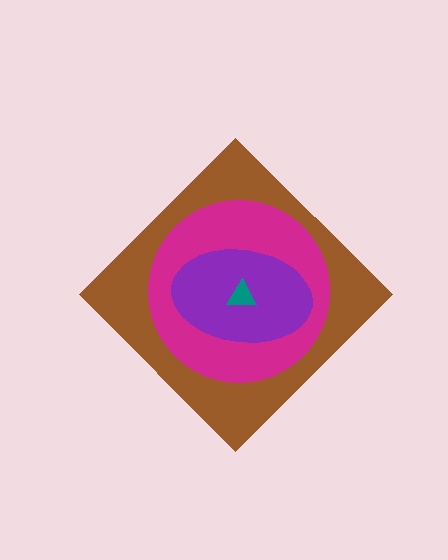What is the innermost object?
The teal triangle.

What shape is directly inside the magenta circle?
The purple ellipse.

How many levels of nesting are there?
4.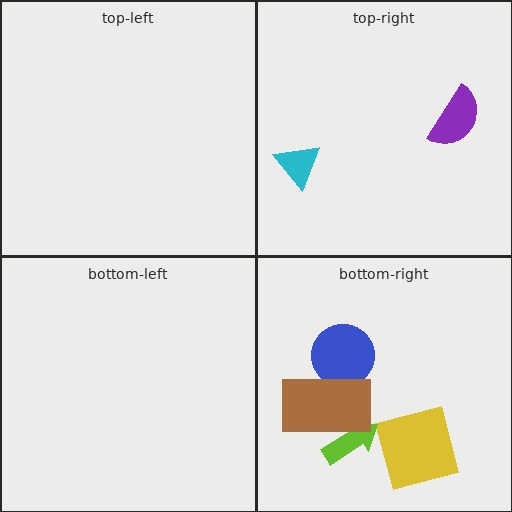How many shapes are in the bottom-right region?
4.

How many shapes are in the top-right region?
2.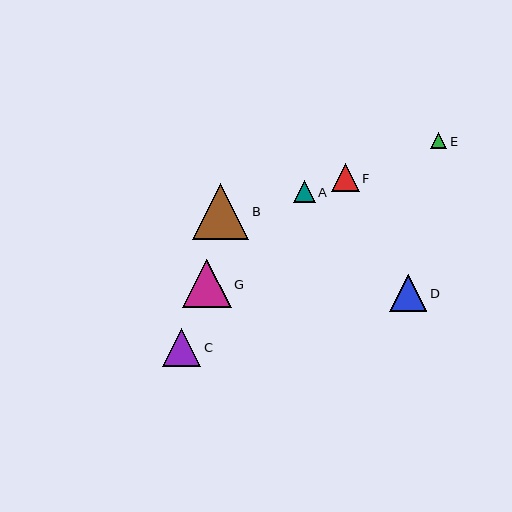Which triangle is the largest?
Triangle B is the largest with a size of approximately 56 pixels.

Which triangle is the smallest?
Triangle E is the smallest with a size of approximately 16 pixels.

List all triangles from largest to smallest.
From largest to smallest: B, G, C, D, F, A, E.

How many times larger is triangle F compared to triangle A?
Triangle F is approximately 1.3 times the size of triangle A.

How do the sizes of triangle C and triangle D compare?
Triangle C and triangle D are approximately the same size.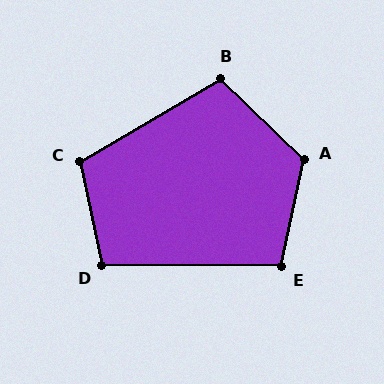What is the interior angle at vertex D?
Approximately 102 degrees (obtuse).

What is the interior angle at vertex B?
Approximately 106 degrees (obtuse).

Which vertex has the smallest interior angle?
E, at approximately 101 degrees.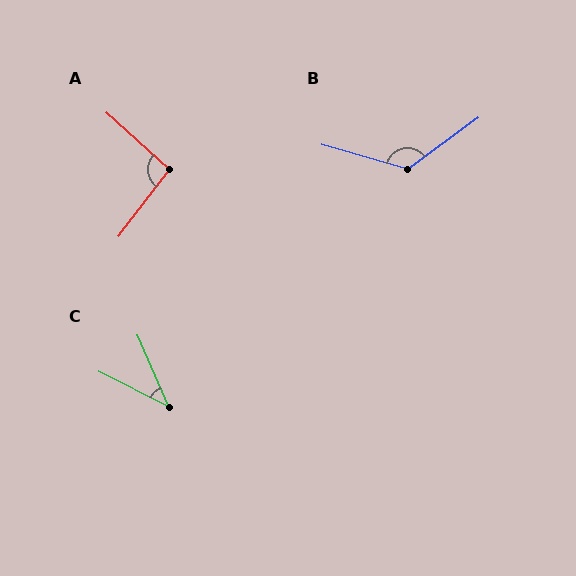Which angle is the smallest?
C, at approximately 40 degrees.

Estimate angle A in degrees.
Approximately 95 degrees.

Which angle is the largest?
B, at approximately 128 degrees.